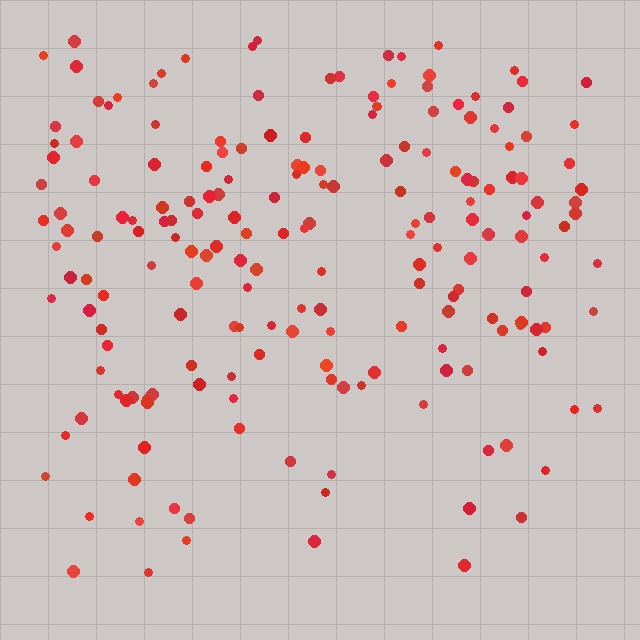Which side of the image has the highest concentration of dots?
The top.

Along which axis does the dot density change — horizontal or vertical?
Vertical.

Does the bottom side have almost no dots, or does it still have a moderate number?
Still a moderate number, just noticeably fewer than the top.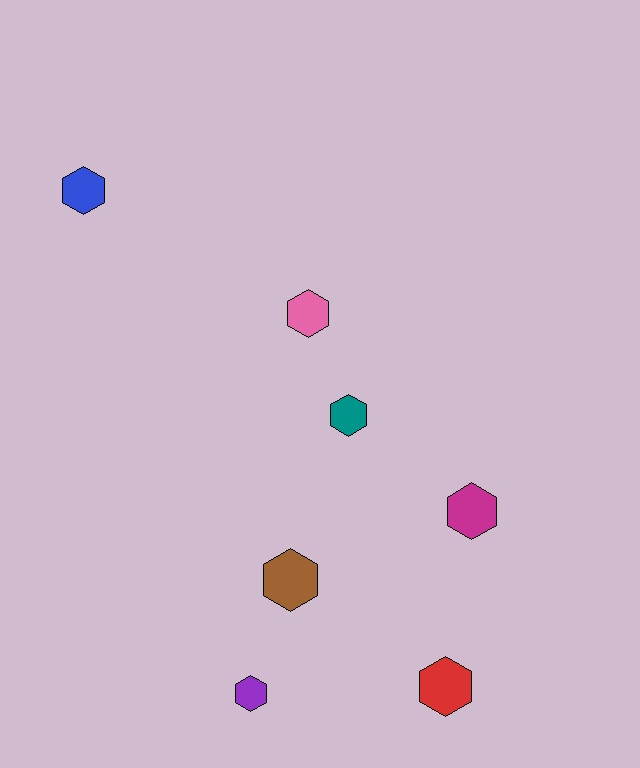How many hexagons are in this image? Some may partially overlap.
There are 7 hexagons.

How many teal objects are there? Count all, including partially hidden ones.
There is 1 teal object.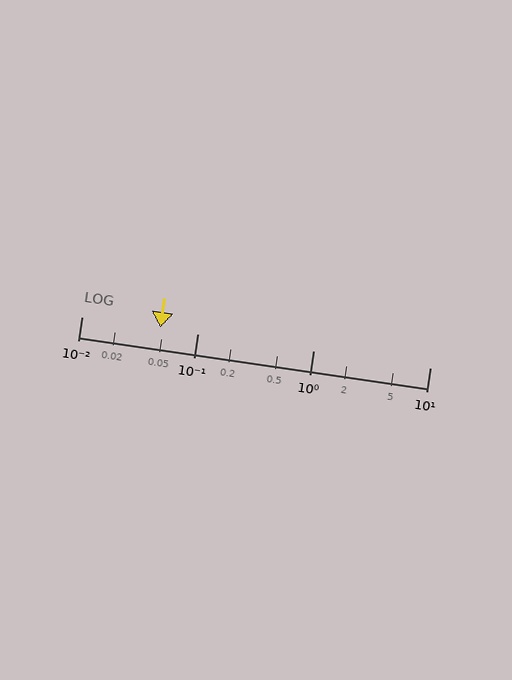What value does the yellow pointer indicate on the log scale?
The pointer indicates approximately 0.048.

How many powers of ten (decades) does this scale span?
The scale spans 3 decades, from 0.01 to 10.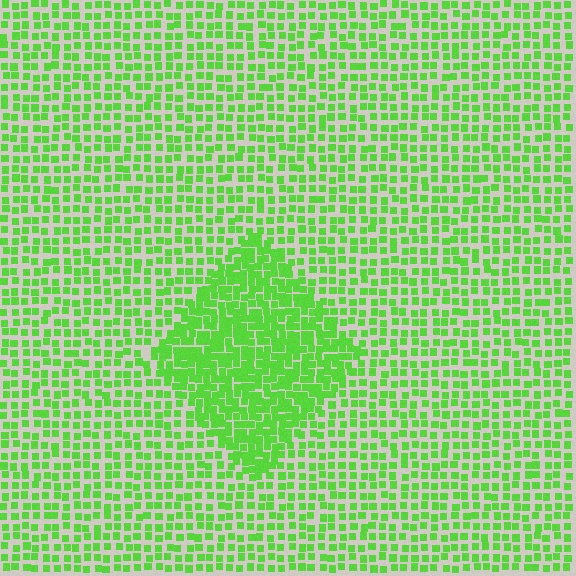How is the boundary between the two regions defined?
The boundary is defined by a change in element density (approximately 1.9x ratio). All elements are the same color, size, and shape.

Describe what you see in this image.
The image contains small lime elements arranged at two different densities. A diamond-shaped region is visible where the elements are more densely packed than the surrounding area.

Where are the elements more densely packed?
The elements are more densely packed inside the diamond boundary.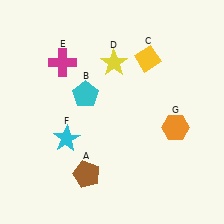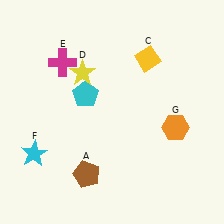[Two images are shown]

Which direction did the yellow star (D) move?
The yellow star (D) moved left.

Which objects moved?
The objects that moved are: the yellow star (D), the cyan star (F).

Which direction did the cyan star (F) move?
The cyan star (F) moved left.